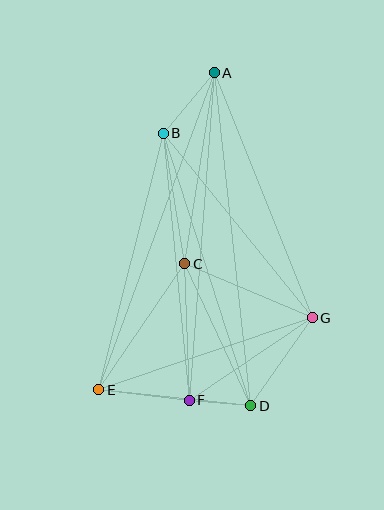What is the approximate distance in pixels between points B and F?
The distance between B and F is approximately 268 pixels.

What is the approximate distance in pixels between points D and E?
The distance between D and E is approximately 153 pixels.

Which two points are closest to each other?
Points D and F are closest to each other.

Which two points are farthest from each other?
Points A and E are farthest from each other.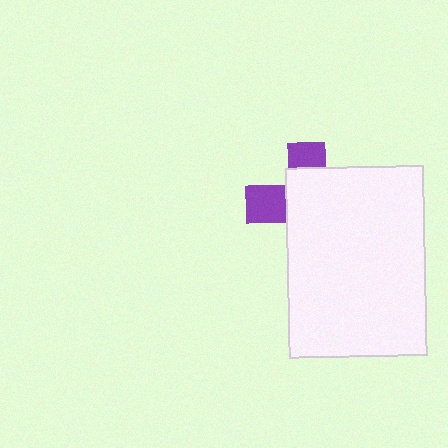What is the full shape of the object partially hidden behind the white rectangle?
The partially hidden object is a purple cross.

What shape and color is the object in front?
The object in front is a white rectangle.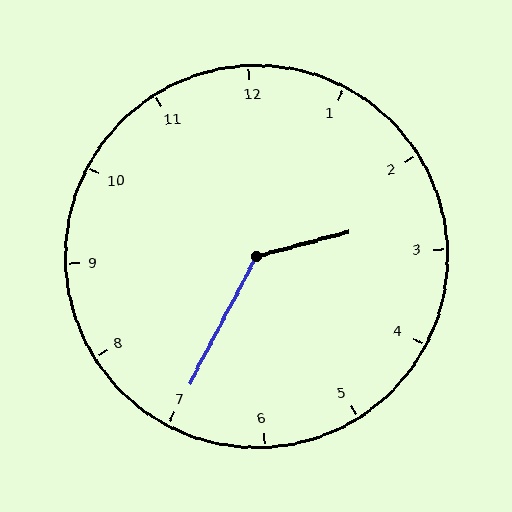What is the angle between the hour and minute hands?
Approximately 132 degrees.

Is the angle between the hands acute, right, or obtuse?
It is obtuse.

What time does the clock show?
2:35.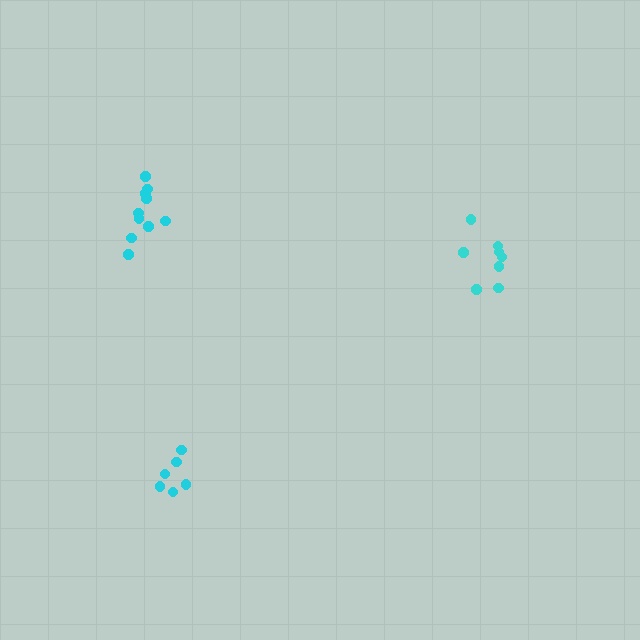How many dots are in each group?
Group 1: 10 dots, Group 2: 6 dots, Group 3: 8 dots (24 total).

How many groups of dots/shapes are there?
There are 3 groups.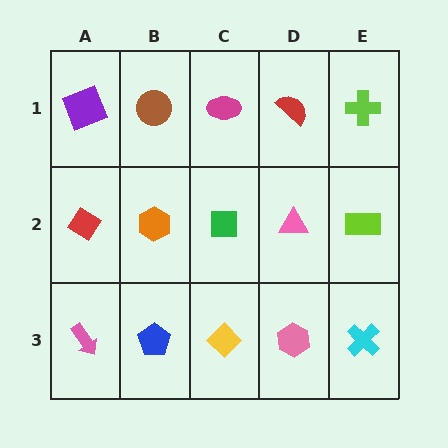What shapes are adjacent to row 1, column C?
A green square (row 2, column C), a brown circle (row 1, column B), a red semicircle (row 1, column D).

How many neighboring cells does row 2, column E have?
3.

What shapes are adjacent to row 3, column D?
A pink triangle (row 2, column D), a yellow diamond (row 3, column C), a cyan cross (row 3, column E).